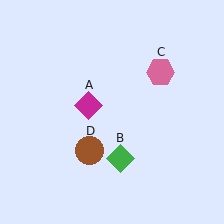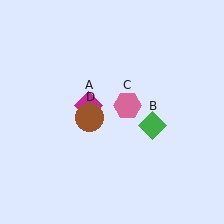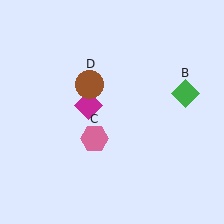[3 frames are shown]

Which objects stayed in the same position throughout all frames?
Magenta diamond (object A) remained stationary.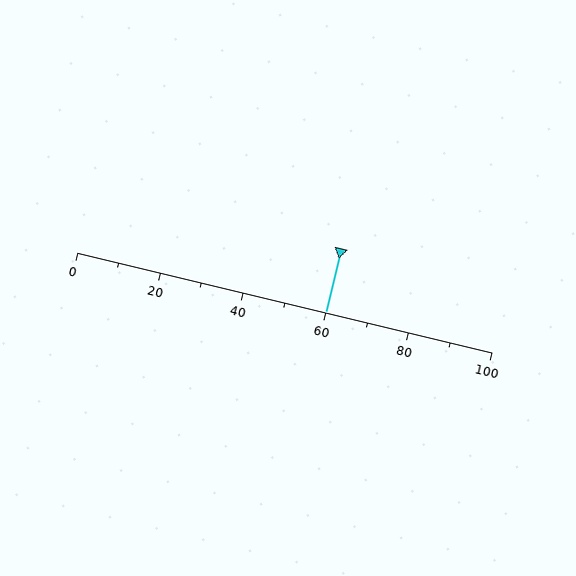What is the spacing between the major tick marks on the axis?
The major ticks are spaced 20 apart.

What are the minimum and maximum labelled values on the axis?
The axis runs from 0 to 100.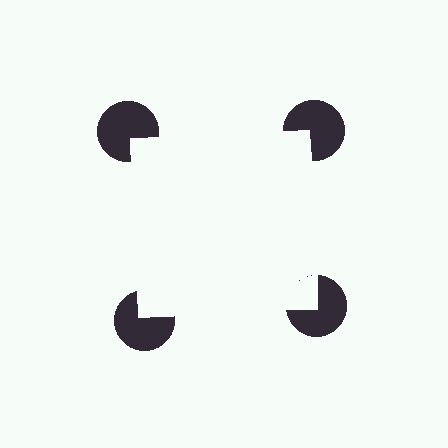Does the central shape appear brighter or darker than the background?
It typically appears slightly brighter than the background, even though no actual brightness change is drawn.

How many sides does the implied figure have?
4 sides.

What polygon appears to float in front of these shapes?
An illusory square — its edges are inferred from the aligned wedge cuts in the pac-man discs, not physically drawn.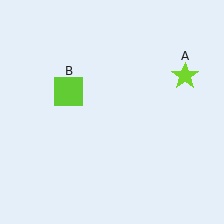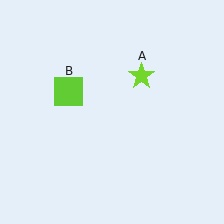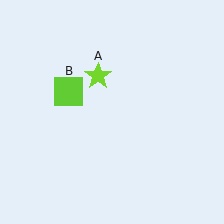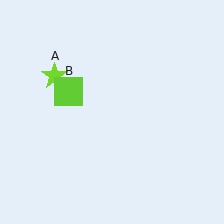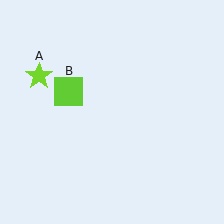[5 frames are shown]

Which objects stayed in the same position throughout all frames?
Lime square (object B) remained stationary.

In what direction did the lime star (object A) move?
The lime star (object A) moved left.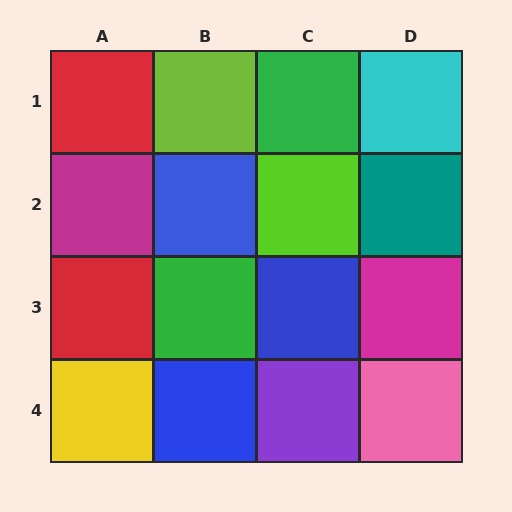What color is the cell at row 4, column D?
Pink.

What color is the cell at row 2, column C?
Lime.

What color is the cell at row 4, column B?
Blue.